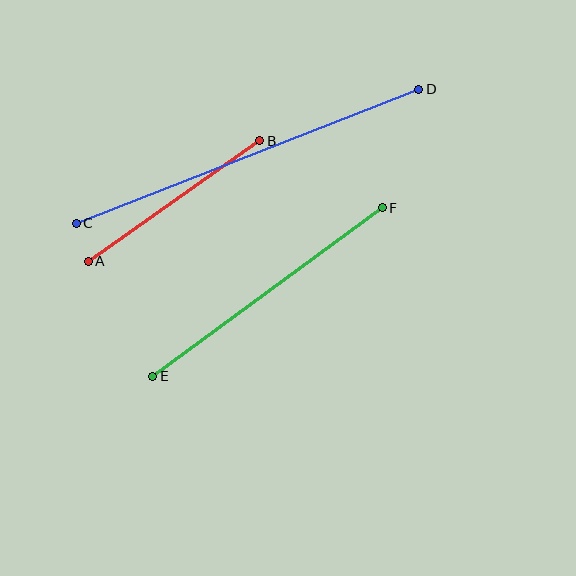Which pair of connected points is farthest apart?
Points C and D are farthest apart.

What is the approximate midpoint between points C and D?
The midpoint is at approximately (248, 156) pixels.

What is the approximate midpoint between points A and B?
The midpoint is at approximately (174, 201) pixels.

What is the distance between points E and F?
The distance is approximately 284 pixels.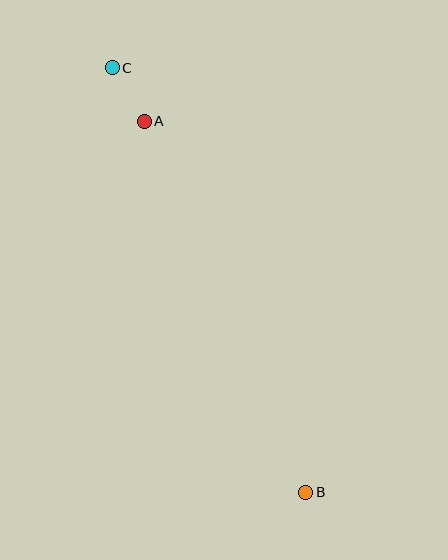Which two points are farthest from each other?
Points B and C are farthest from each other.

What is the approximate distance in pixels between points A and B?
The distance between A and B is approximately 404 pixels.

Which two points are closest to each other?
Points A and C are closest to each other.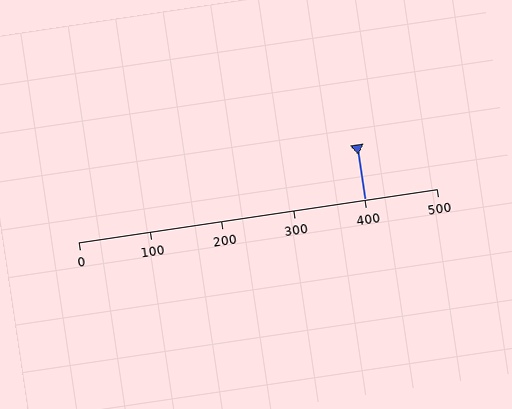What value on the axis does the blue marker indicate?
The marker indicates approximately 400.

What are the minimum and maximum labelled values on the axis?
The axis runs from 0 to 500.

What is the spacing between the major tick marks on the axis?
The major ticks are spaced 100 apart.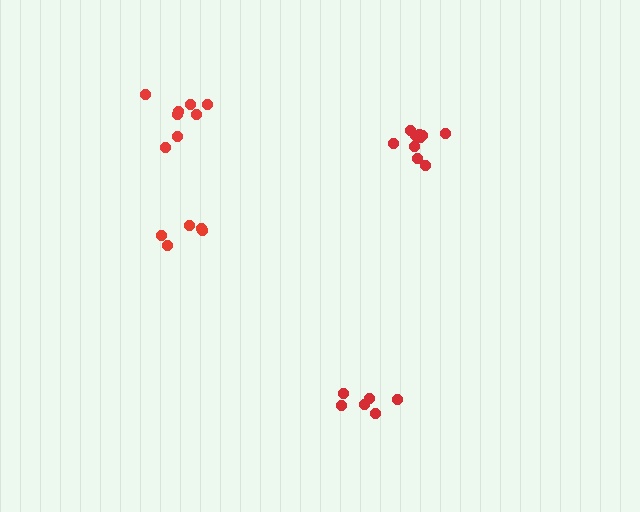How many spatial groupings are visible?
There are 4 spatial groupings.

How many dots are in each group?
Group 1: 10 dots, Group 2: 5 dots, Group 3: 8 dots, Group 4: 6 dots (29 total).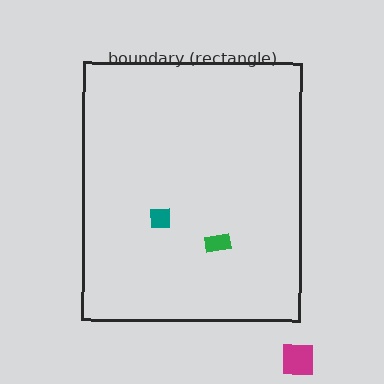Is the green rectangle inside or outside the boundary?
Inside.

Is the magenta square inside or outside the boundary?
Outside.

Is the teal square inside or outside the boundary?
Inside.